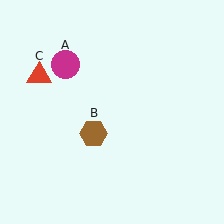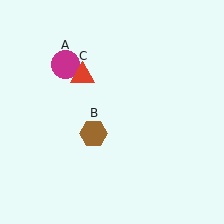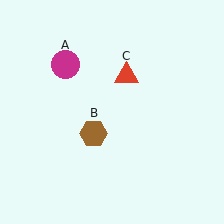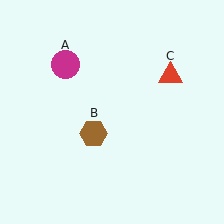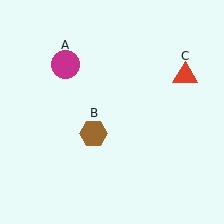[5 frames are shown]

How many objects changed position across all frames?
1 object changed position: red triangle (object C).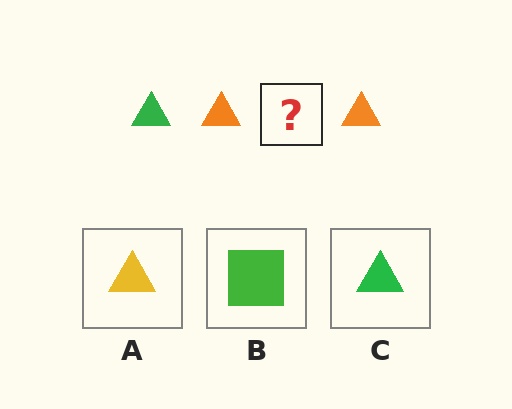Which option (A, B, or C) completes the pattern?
C.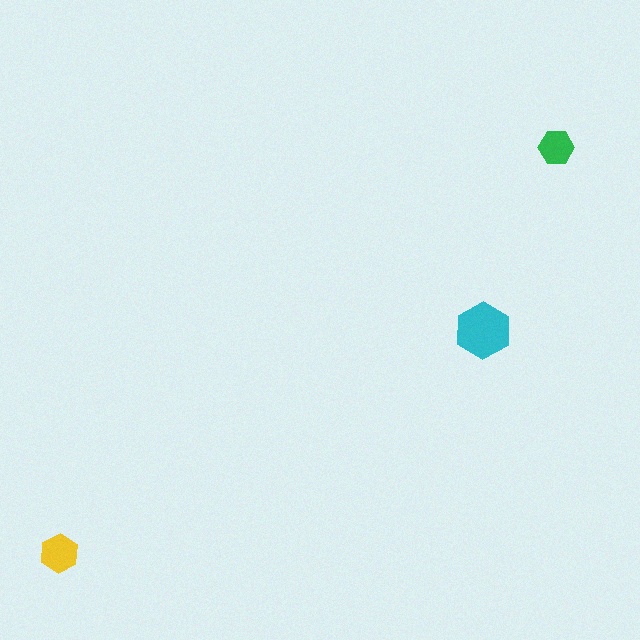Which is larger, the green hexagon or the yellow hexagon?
The yellow one.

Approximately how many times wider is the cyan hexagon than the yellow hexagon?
About 1.5 times wider.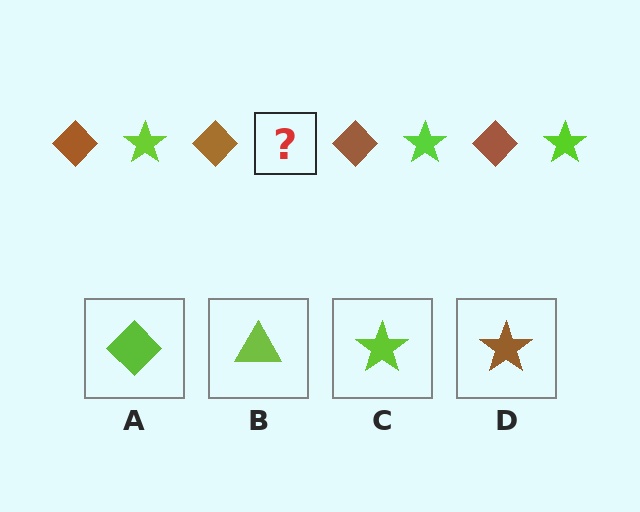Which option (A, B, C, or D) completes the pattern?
C.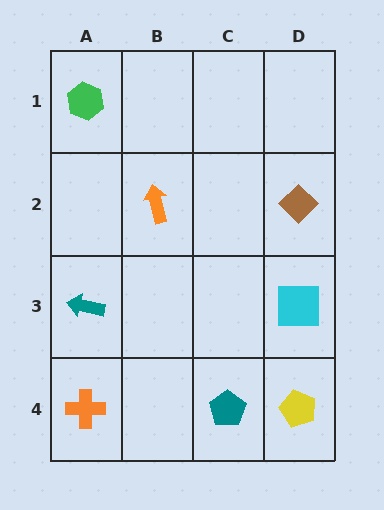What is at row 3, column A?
A teal arrow.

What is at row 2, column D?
A brown diamond.